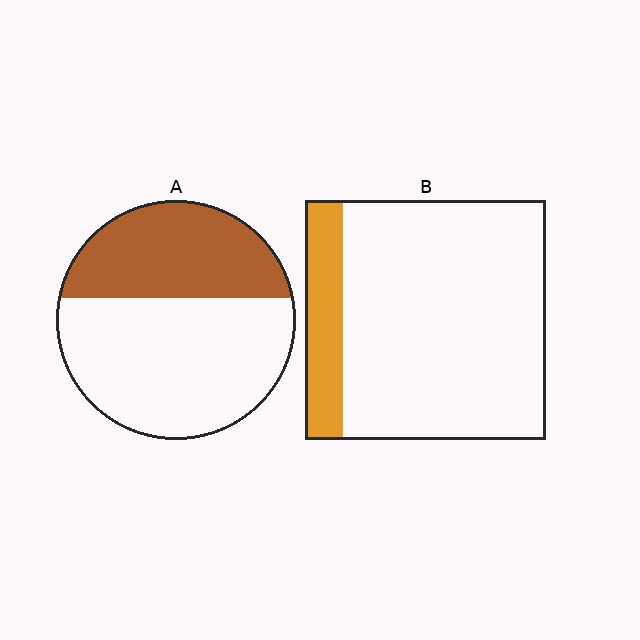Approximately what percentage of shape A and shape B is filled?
A is approximately 40% and B is approximately 15%.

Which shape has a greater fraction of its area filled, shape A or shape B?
Shape A.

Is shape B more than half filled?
No.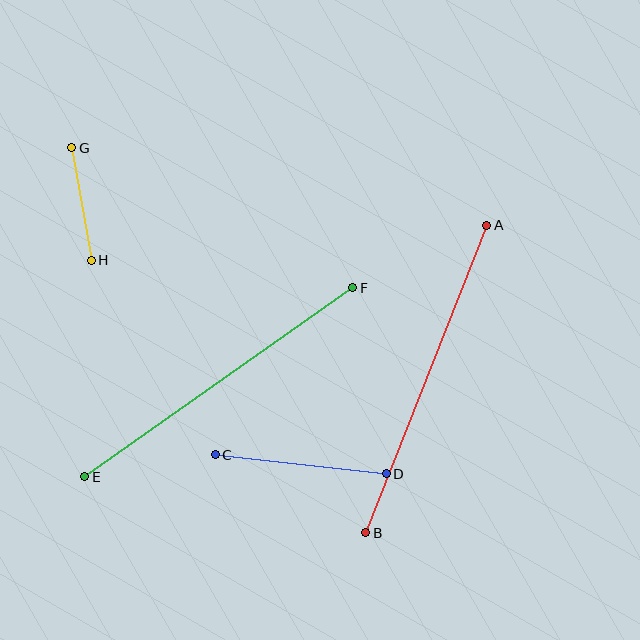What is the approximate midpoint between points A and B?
The midpoint is at approximately (426, 379) pixels.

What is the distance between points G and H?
The distance is approximately 114 pixels.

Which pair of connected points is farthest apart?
Points A and B are farthest apart.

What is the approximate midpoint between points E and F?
The midpoint is at approximately (219, 382) pixels.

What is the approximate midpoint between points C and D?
The midpoint is at approximately (301, 464) pixels.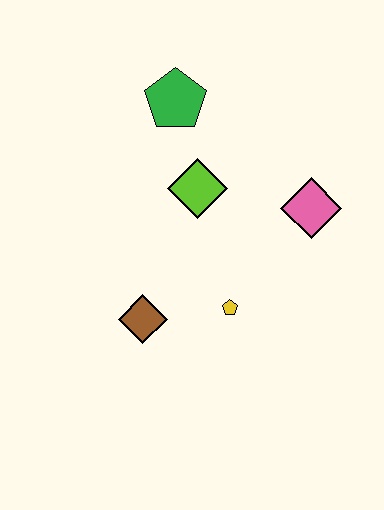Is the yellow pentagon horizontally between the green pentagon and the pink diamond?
Yes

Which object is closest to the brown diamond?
The yellow pentagon is closest to the brown diamond.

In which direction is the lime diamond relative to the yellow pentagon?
The lime diamond is above the yellow pentagon.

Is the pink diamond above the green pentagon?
No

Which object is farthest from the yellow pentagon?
The green pentagon is farthest from the yellow pentagon.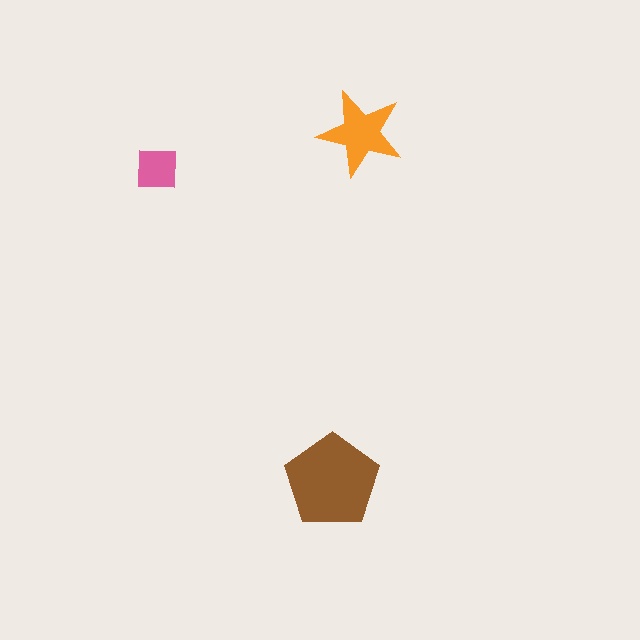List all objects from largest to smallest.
The brown pentagon, the orange star, the pink square.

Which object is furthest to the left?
The pink square is leftmost.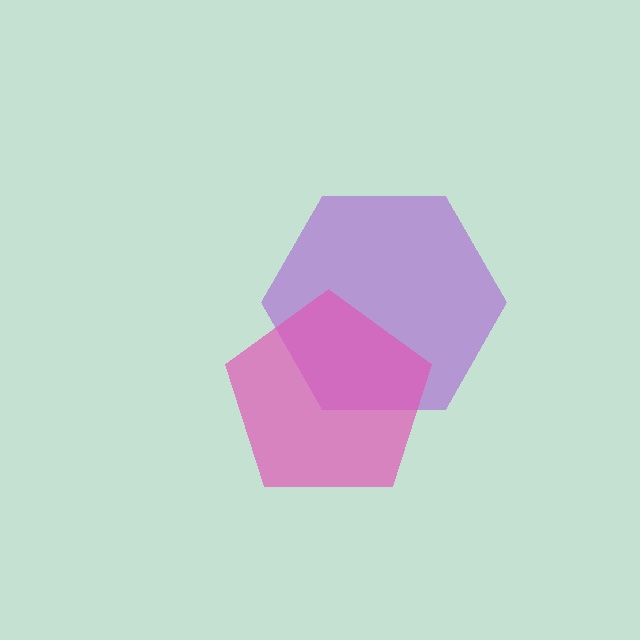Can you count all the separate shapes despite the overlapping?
Yes, there are 2 separate shapes.